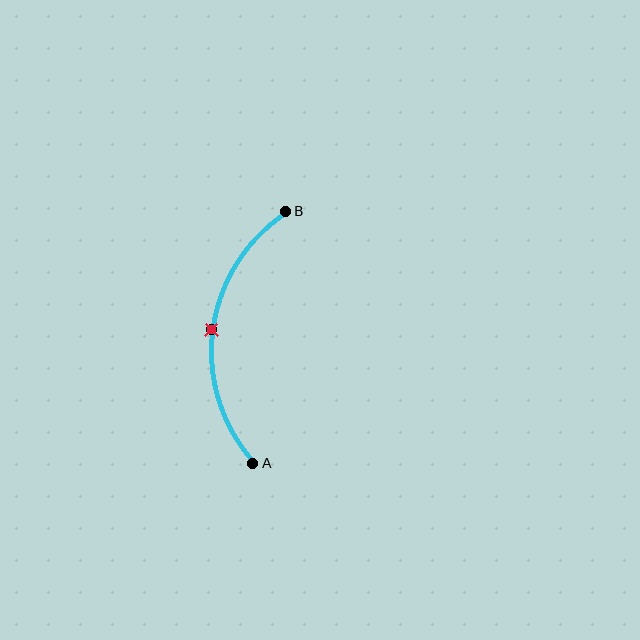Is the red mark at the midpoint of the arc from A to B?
Yes. The red mark lies on the arc at equal arc-length from both A and B — it is the arc midpoint.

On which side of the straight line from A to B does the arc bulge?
The arc bulges to the left of the straight line connecting A and B.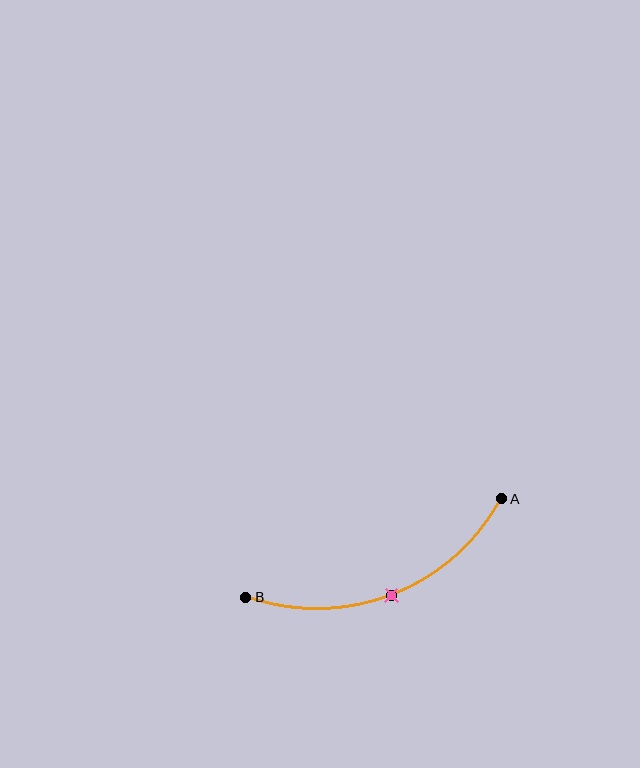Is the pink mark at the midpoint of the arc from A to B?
Yes. The pink mark lies on the arc at equal arc-length from both A and B — it is the arc midpoint.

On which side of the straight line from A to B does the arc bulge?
The arc bulges below the straight line connecting A and B.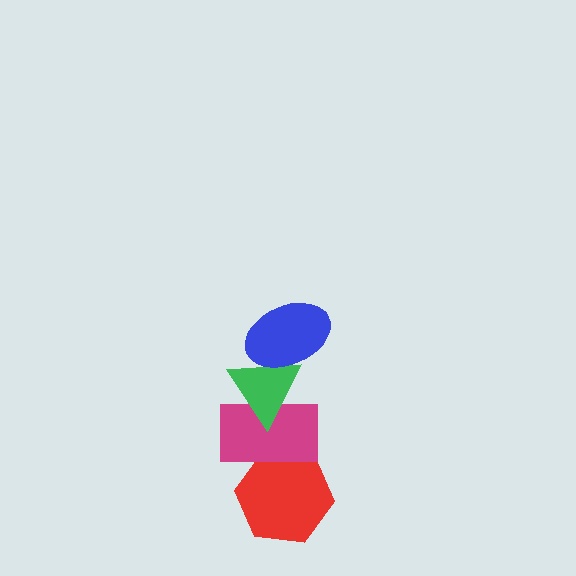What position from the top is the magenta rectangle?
The magenta rectangle is 3rd from the top.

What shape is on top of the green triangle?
The blue ellipse is on top of the green triangle.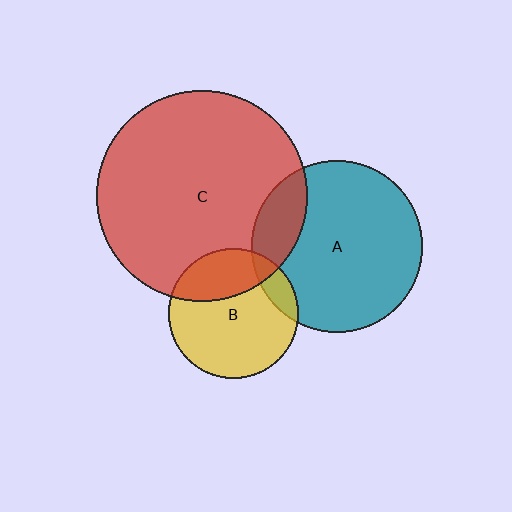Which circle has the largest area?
Circle C (red).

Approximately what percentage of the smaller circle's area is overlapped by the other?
Approximately 15%.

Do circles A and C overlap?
Yes.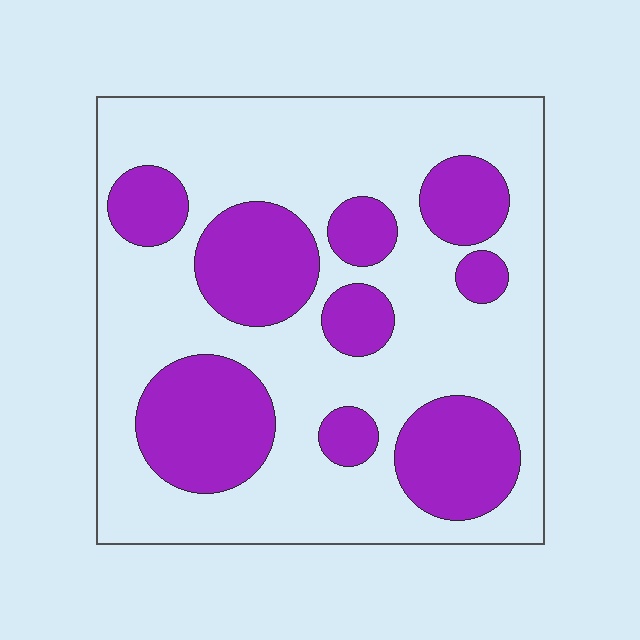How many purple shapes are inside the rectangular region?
9.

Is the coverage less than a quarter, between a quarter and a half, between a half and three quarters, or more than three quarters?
Between a quarter and a half.